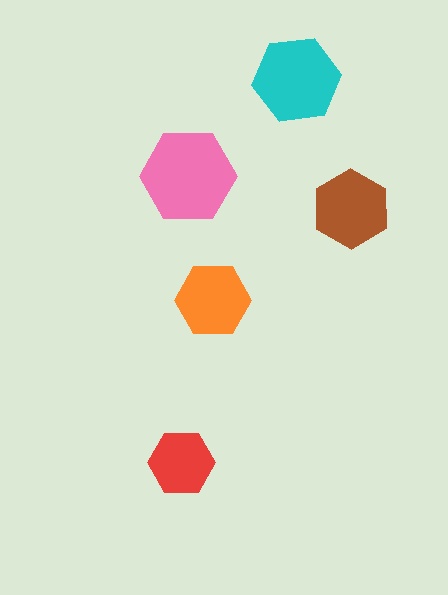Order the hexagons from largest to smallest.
the pink one, the cyan one, the brown one, the orange one, the red one.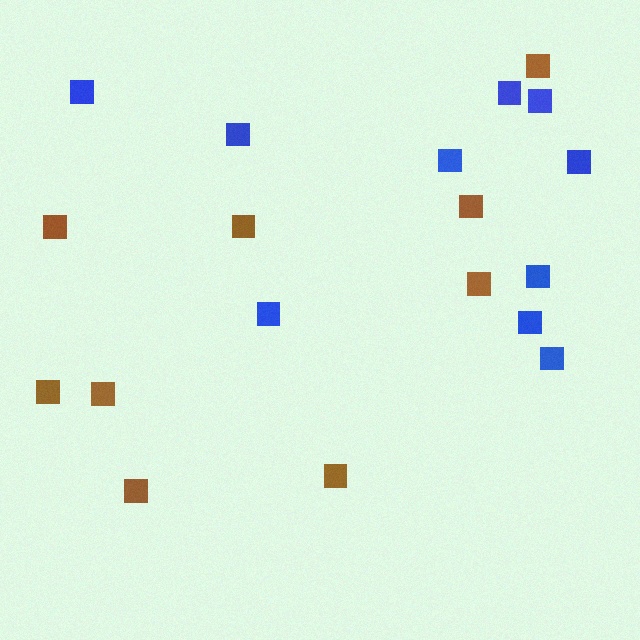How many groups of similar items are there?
There are 2 groups: one group of brown squares (9) and one group of blue squares (10).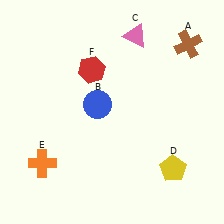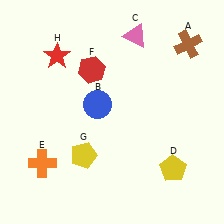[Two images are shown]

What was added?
A yellow pentagon (G), a red star (H) were added in Image 2.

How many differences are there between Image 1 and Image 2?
There are 2 differences between the two images.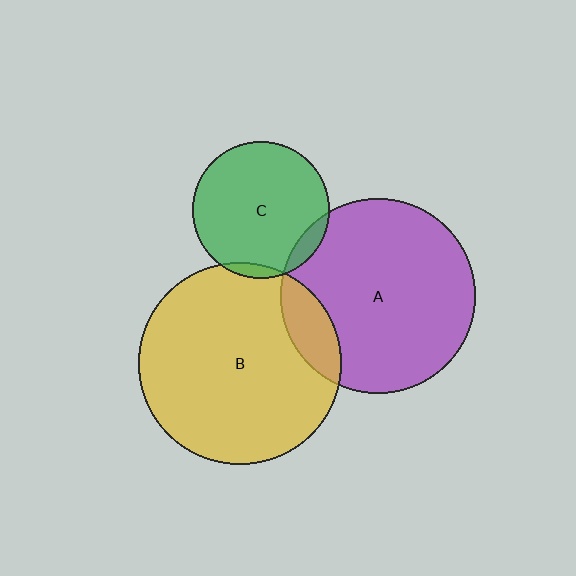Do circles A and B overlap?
Yes.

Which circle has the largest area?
Circle B (yellow).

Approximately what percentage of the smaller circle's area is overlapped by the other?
Approximately 15%.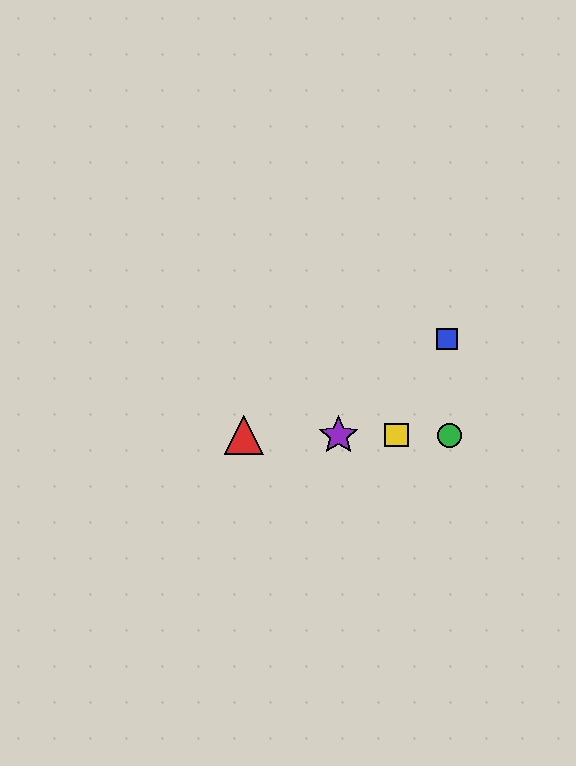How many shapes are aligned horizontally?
4 shapes (the red triangle, the green circle, the yellow square, the purple star) are aligned horizontally.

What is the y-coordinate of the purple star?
The purple star is at y≈435.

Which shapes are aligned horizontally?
The red triangle, the green circle, the yellow square, the purple star are aligned horizontally.